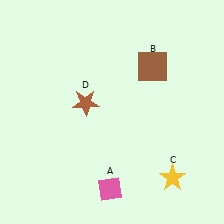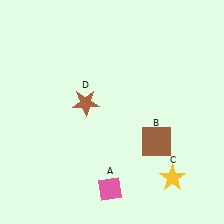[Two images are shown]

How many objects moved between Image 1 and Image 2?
1 object moved between the two images.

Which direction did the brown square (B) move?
The brown square (B) moved down.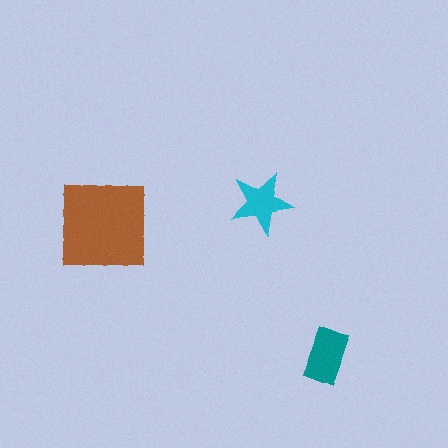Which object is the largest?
The brown square.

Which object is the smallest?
The cyan star.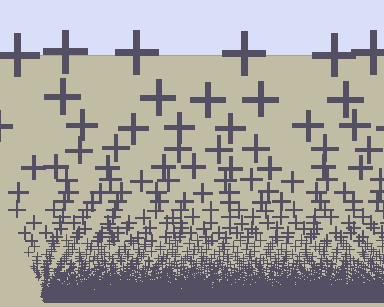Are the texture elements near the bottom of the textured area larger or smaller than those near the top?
Smaller. The gradient is inverted — elements near the bottom are smaller and denser.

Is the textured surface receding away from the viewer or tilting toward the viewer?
The surface appears to tilt toward the viewer. Texture elements get larger and sparser toward the top.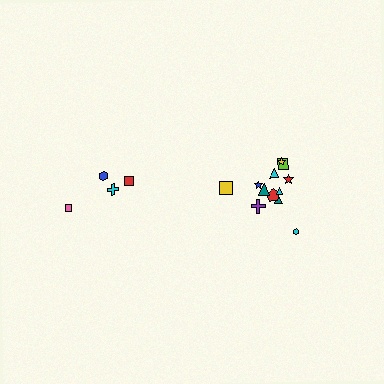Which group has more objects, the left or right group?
The right group.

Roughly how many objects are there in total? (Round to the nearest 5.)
Roughly 15 objects in total.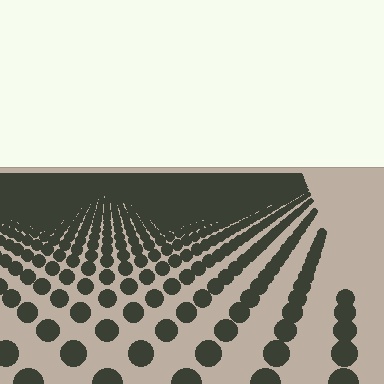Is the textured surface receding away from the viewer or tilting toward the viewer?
The surface is receding away from the viewer. Texture elements get smaller and denser toward the top.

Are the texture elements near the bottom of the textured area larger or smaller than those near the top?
Larger. Near the bottom, elements are closer to the viewer and appear at a bigger on-screen size.